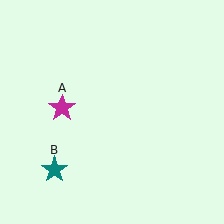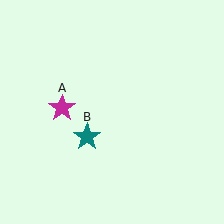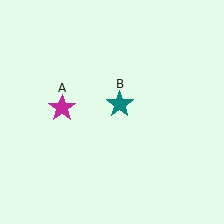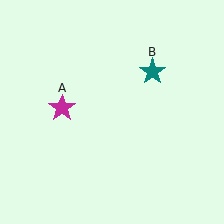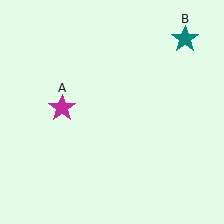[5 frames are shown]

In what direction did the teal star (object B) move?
The teal star (object B) moved up and to the right.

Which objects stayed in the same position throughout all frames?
Magenta star (object A) remained stationary.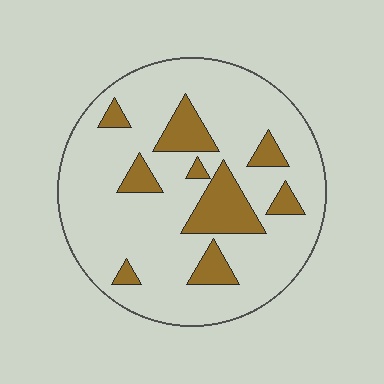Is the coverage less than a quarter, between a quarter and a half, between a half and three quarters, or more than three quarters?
Less than a quarter.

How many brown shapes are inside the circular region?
9.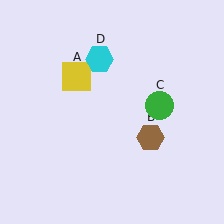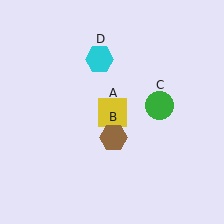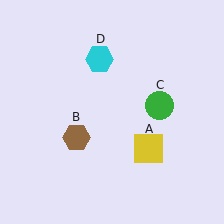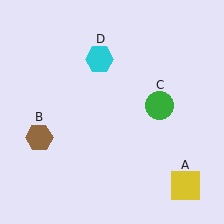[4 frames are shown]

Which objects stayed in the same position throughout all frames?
Green circle (object C) and cyan hexagon (object D) remained stationary.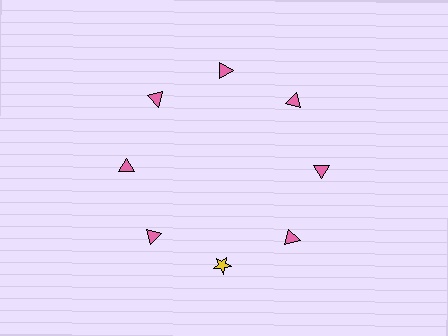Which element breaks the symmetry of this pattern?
The yellow star at roughly the 6 o'clock position breaks the symmetry. All other shapes are pink triangles.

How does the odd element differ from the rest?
It differs in both color (yellow instead of pink) and shape (star instead of triangle).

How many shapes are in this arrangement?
There are 8 shapes arranged in a ring pattern.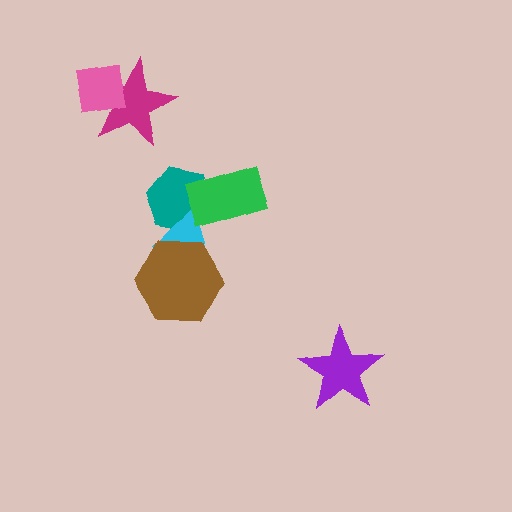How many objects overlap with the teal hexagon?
2 objects overlap with the teal hexagon.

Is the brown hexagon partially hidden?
No, no other shape covers it.